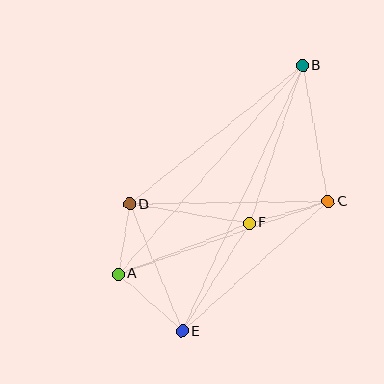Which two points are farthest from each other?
Points B and E are farthest from each other.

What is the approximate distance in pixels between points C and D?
The distance between C and D is approximately 199 pixels.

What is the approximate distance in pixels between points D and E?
The distance between D and E is approximately 138 pixels.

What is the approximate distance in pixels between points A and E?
The distance between A and E is approximately 86 pixels.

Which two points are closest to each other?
Points A and D are closest to each other.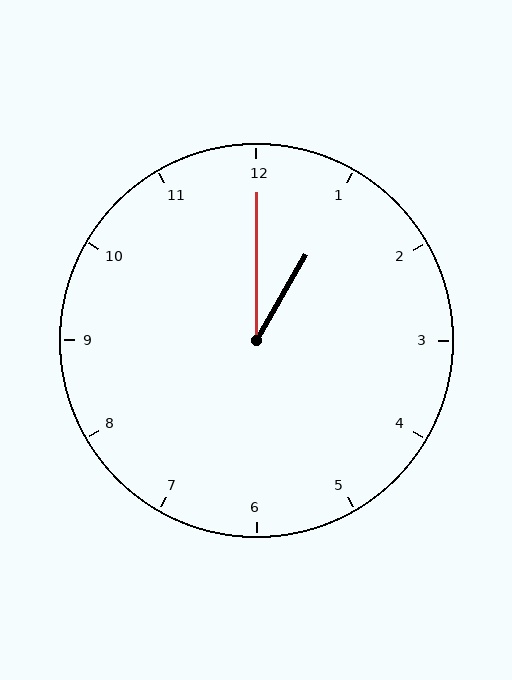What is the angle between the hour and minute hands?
Approximately 30 degrees.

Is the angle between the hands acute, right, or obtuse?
It is acute.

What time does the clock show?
1:00.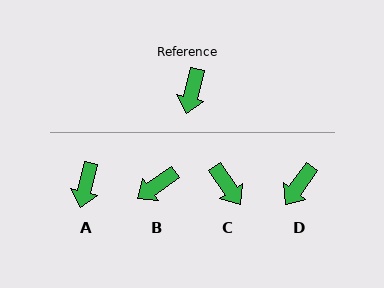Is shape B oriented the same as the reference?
No, it is off by about 41 degrees.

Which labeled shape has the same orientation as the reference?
A.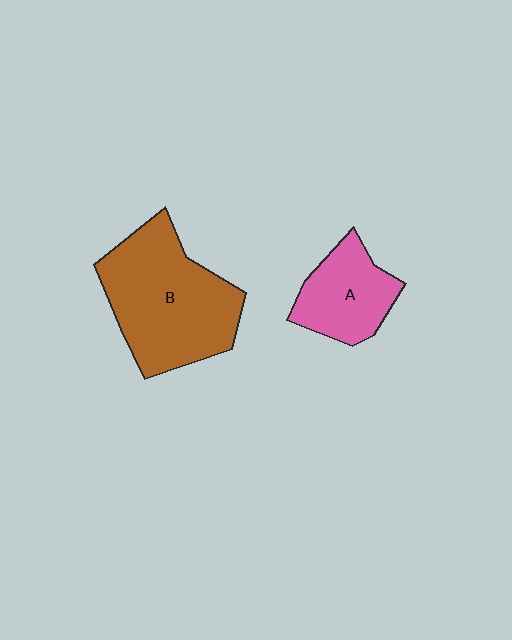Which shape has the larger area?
Shape B (brown).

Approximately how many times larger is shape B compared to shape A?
Approximately 2.0 times.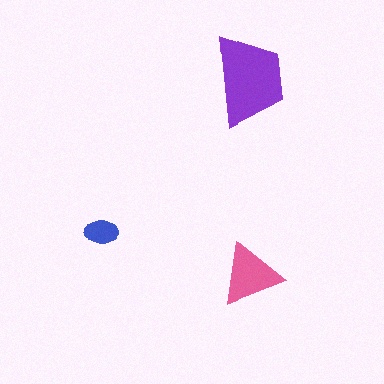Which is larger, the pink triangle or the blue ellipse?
The pink triangle.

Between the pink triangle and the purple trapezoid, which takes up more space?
The purple trapezoid.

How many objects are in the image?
There are 3 objects in the image.